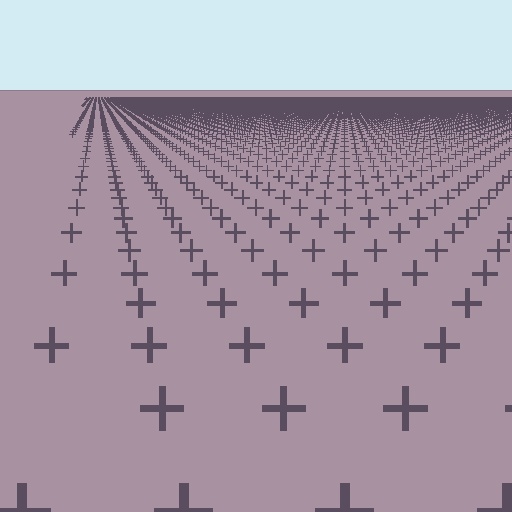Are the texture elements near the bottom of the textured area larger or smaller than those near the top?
Larger. Near the bottom, elements are closer to the viewer and appear at a bigger on-screen size.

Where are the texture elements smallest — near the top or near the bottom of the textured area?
Near the top.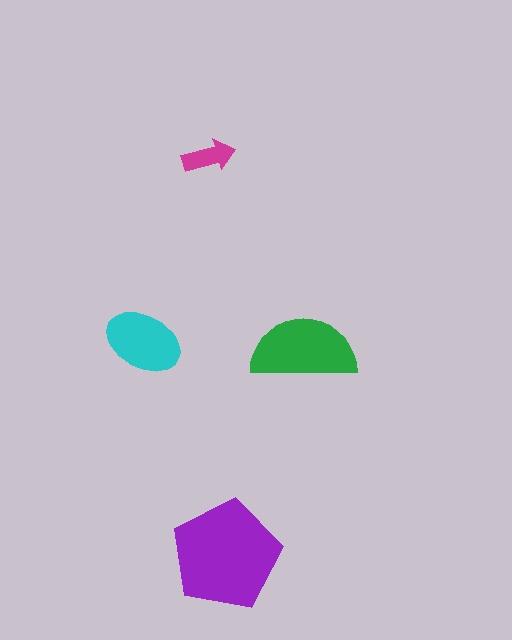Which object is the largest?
The purple pentagon.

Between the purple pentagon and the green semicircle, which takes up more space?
The purple pentagon.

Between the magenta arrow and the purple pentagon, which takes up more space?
The purple pentagon.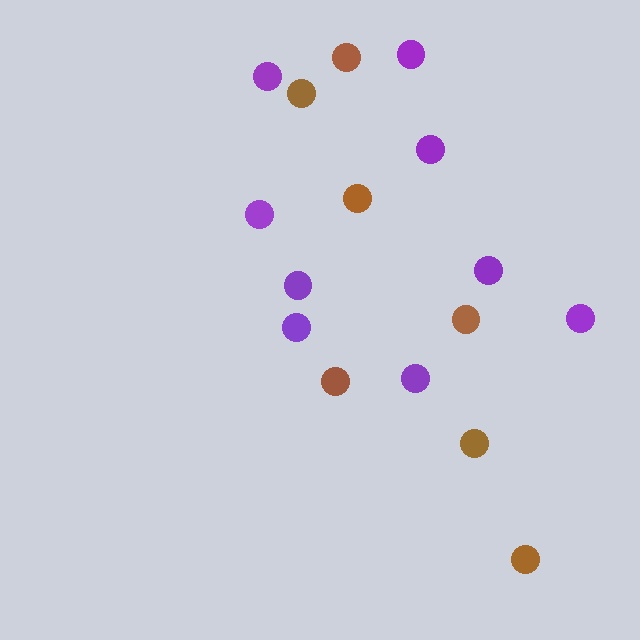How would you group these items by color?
There are 2 groups: one group of brown circles (7) and one group of purple circles (9).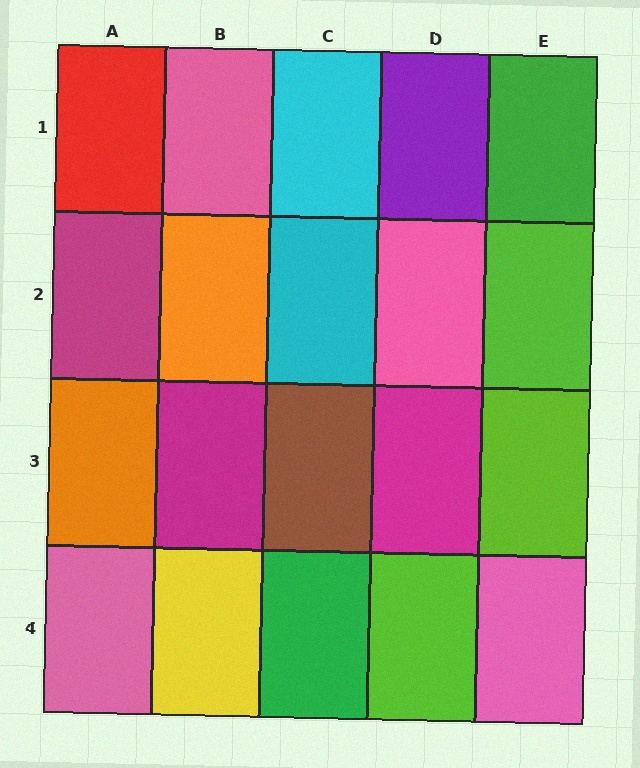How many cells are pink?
4 cells are pink.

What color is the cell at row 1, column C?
Cyan.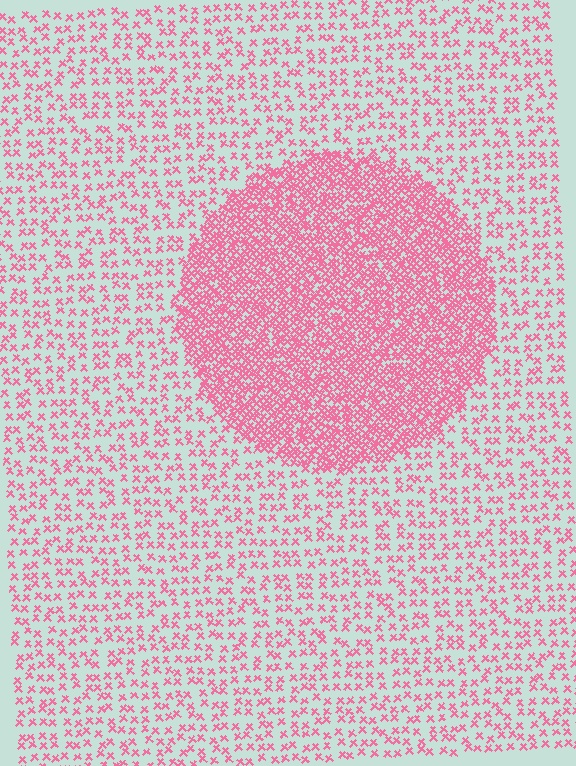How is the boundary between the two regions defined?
The boundary is defined by a change in element density (approximately 2.9x ratio). All elements are the same color, size, and shape.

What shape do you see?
I see a circle.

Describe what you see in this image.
The image contains small pink elements arranged at two different densities. A circle-shaped region is visible where the elements are more densely packed than the surrounding area.